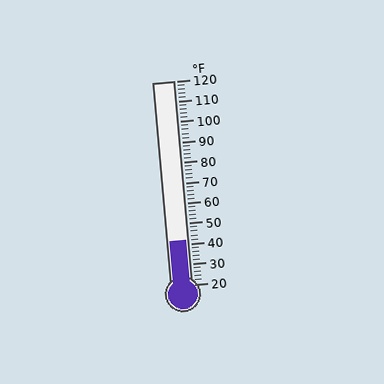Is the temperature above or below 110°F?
The temperature is below 110°F.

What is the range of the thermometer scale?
The thermometer scale ranges from 20°F to 120°F.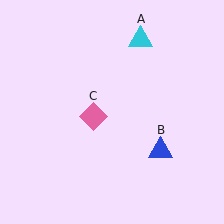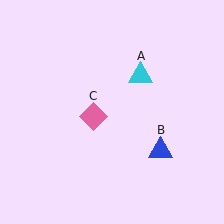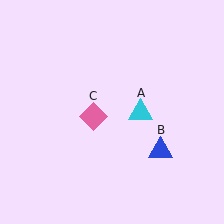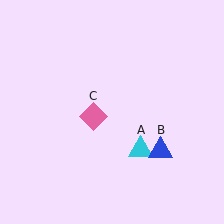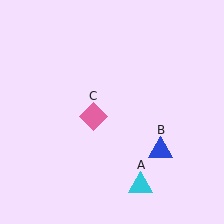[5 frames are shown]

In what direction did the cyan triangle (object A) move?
The cyan triangle (object A) moved down.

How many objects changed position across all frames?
1 object changed position: cyan triangle (object A).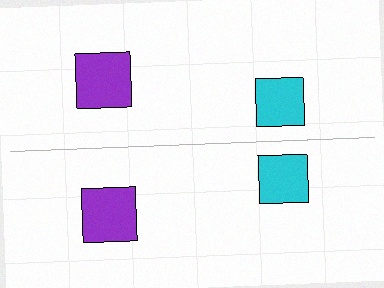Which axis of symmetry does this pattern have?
The pattern has a horizontal axis of symmetry running through the center of the image.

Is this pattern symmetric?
Yes, this pattern has bilateral (reflection) symmetry.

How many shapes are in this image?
There are 4 shapes in this image.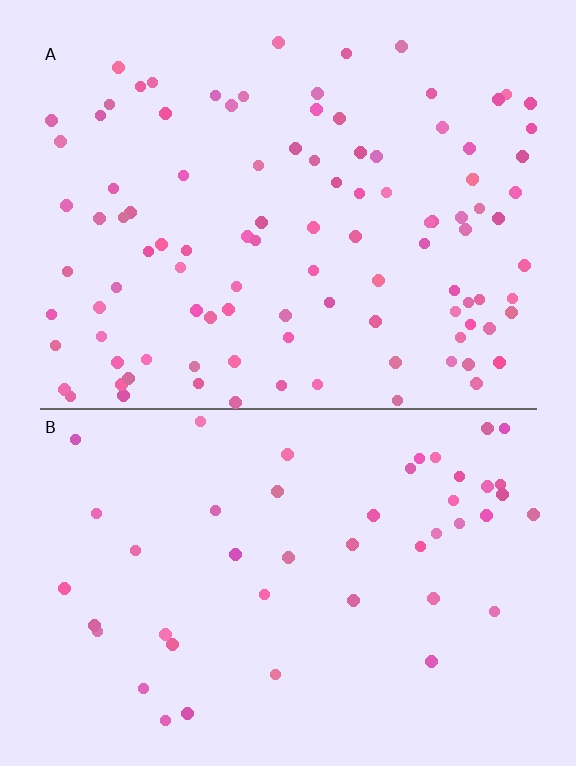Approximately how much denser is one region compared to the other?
Approximately 2.2× — region A over region B.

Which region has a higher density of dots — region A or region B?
A (the top).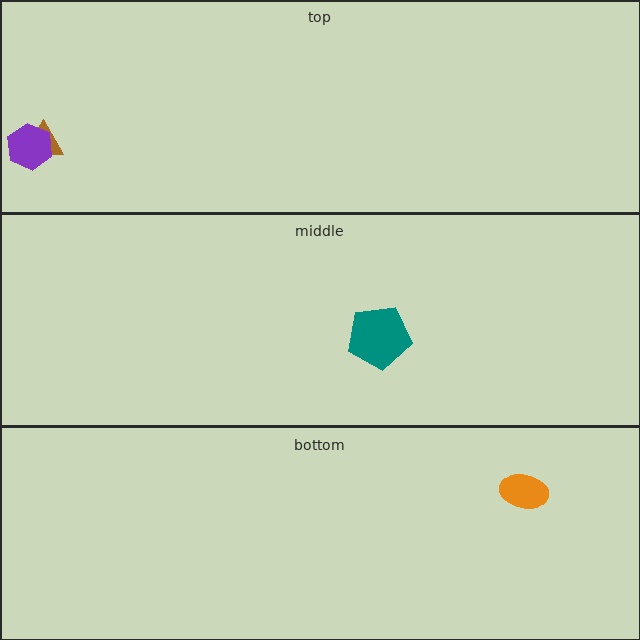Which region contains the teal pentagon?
The middle region.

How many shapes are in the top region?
2.